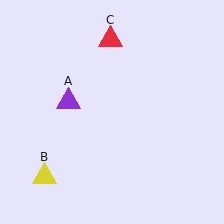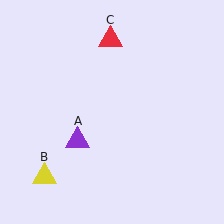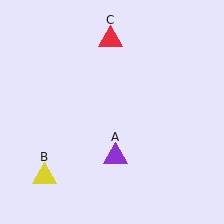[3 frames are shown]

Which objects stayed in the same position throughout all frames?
Yellow triangle (object B) and red triangle (object C) remained stationary.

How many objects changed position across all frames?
1 object changed position: purple triangle (object A).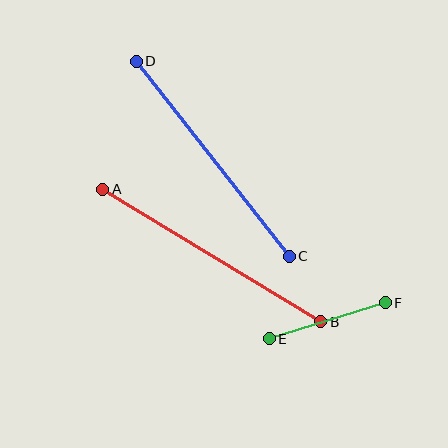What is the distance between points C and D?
The distance is approximately 248 pixels.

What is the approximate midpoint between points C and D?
The midpoint is at approximately (213, 159) pixels.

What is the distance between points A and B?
The distance is approximately 255 pixels.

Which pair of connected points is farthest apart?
Points A and B are farthest apart.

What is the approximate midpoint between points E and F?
The midpoint is at approximately (327, 321) pixels.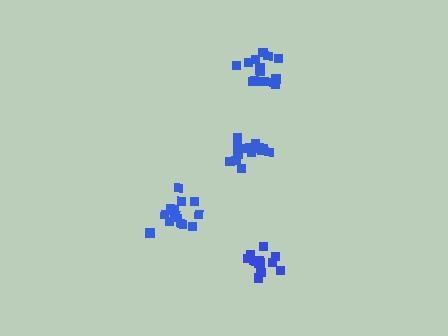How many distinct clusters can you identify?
There are 4 distinct clusters.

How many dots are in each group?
Group 1: 14 dots, Group 2: 15 dots, Group 3: 13 dots, Group 4: 16 dots (58 total).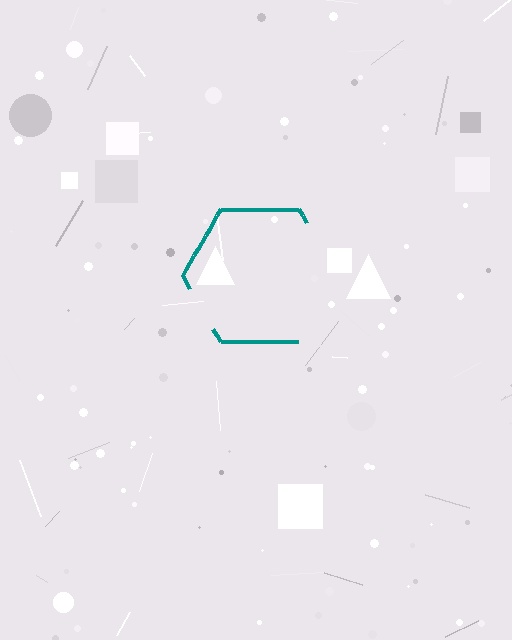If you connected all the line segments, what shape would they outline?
They would outline a hexagon.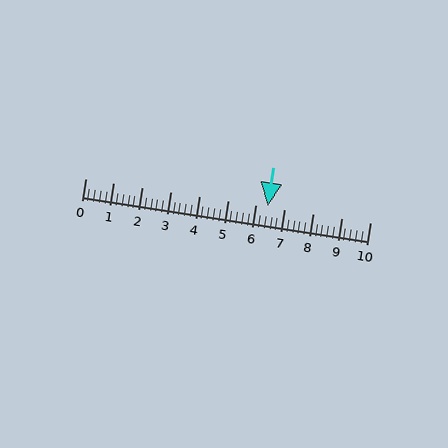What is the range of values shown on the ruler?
The ruler shows values from 0 to 10.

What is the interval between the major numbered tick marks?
The major tick marks are spaced 1 units apart.